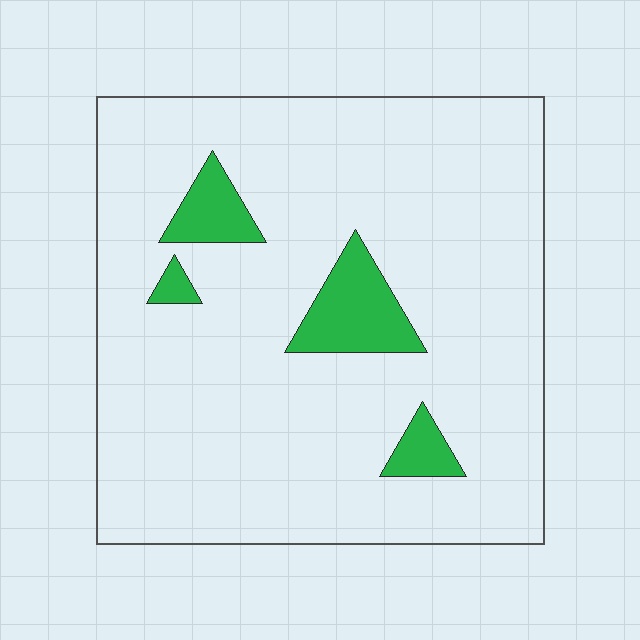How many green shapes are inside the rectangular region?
4.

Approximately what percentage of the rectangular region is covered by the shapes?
Approximately 10%.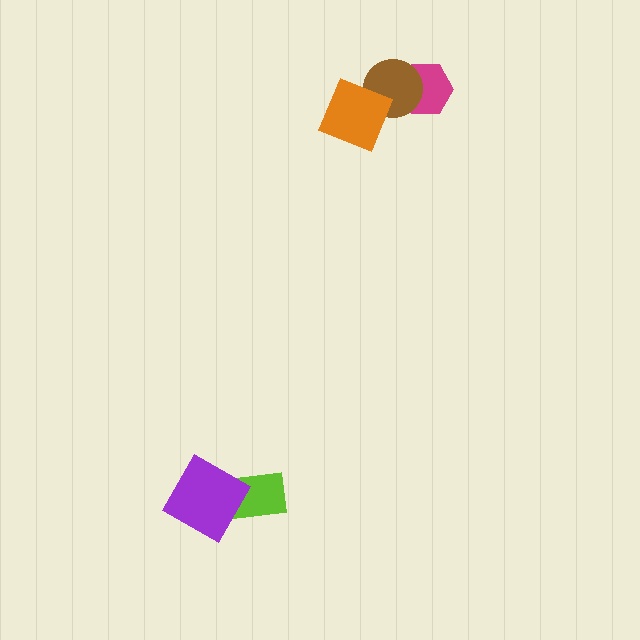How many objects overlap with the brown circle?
2 objects overlap with the brown circle.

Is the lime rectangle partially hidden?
Yes, it is partially covered by another shape.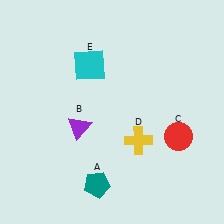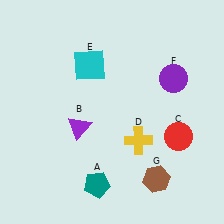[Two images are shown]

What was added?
A purple circle (F), a brown hexagon (G) were added in Image 2.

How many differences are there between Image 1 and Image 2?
There are 2 differences between the two images.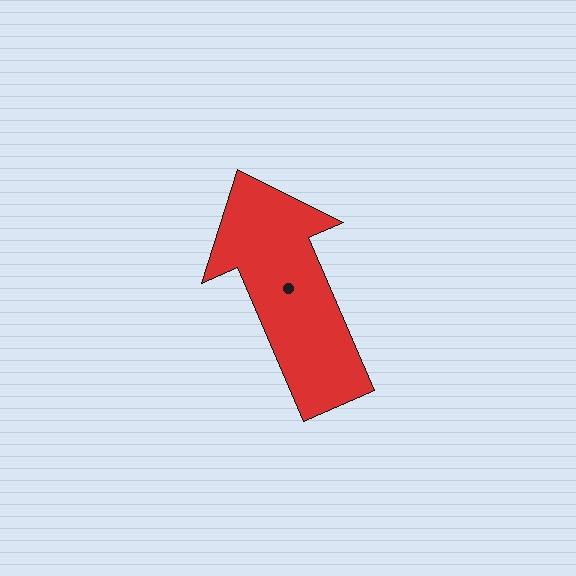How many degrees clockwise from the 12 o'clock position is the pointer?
Approximately 337 degrees.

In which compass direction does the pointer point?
Northwest.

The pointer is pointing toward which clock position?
Roughly 11 o'clock.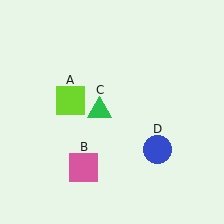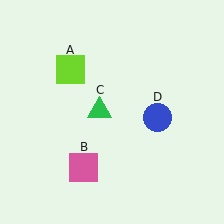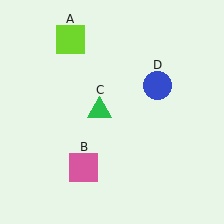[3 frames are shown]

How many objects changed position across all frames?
2 objects changed position: lime square (object A), blue circle (object D).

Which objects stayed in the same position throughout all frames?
Pink square (object B) and green triangle (object C) remained stationary.